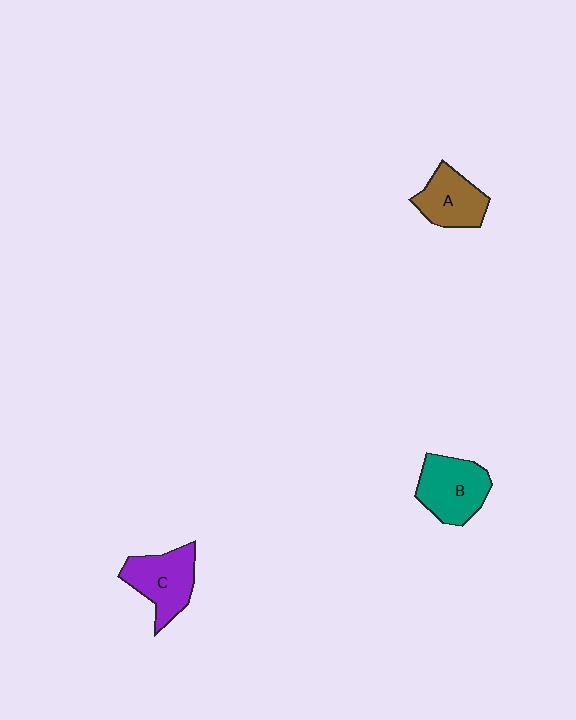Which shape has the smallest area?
Shape A (brown).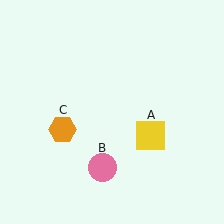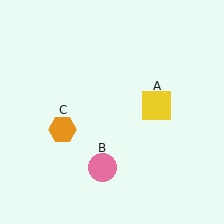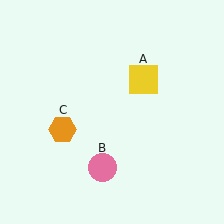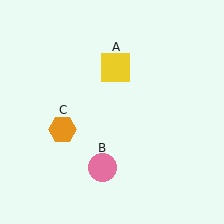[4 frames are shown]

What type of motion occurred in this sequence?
The yellow square (object A) rotated counterclockwise around the center of the scene.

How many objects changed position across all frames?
1 object changed position: yellow square (object A).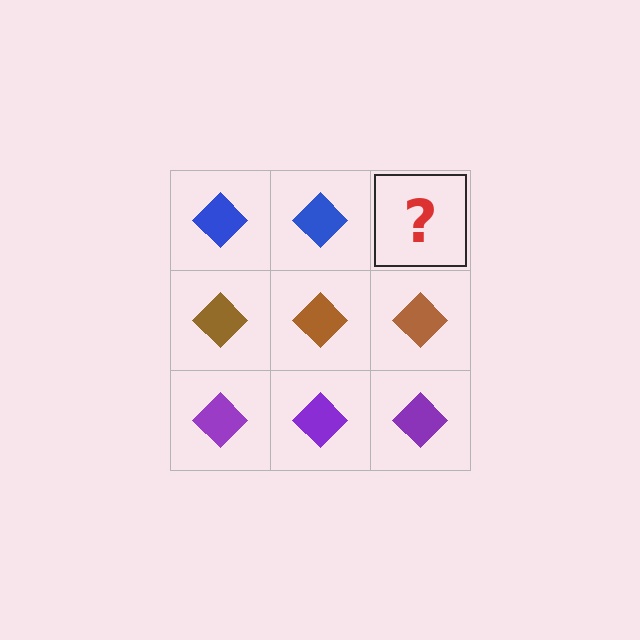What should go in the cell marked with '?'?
The missing cell should contain a blue diamond.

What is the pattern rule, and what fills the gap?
The rule is that each row has a consistent color. The gap should be filled with a blue diamond.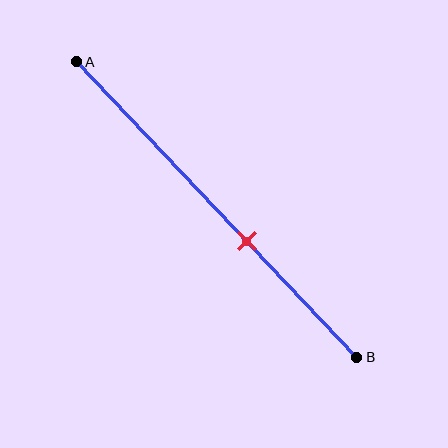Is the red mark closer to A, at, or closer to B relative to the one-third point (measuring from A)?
The red mark is closer to point B than the one-third point of segment AB.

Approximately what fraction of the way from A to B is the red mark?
The red mark is approximately 60% of the way from A to B.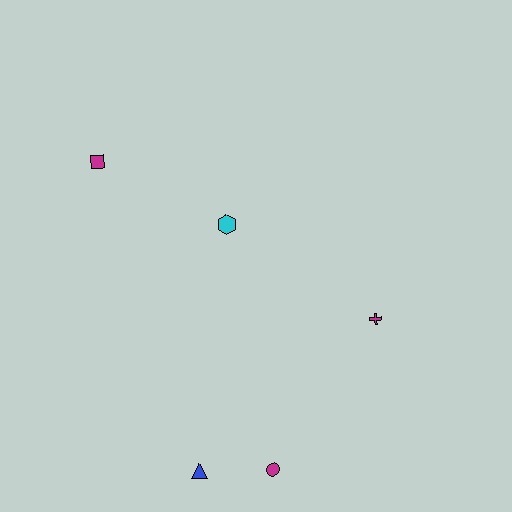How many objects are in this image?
There are 5 objects.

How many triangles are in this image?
There is 1 triangle.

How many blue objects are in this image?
There is 1 blue object.